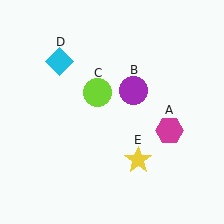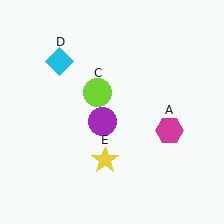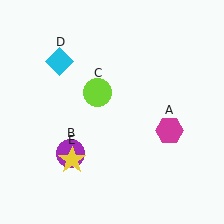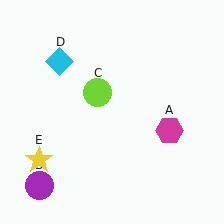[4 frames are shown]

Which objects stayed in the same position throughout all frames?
Magenta hexagon (object A) and lime circle (object C) and cyan diamond (object D) remained stationary.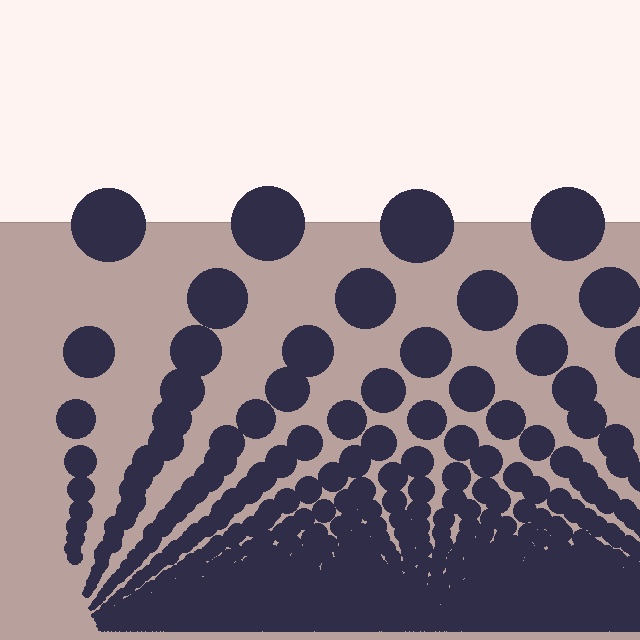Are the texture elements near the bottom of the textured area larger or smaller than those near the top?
Smaller. The gradient is inverted — elements near the bottom are smaller and denser.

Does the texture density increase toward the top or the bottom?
Density increases toward the bottom.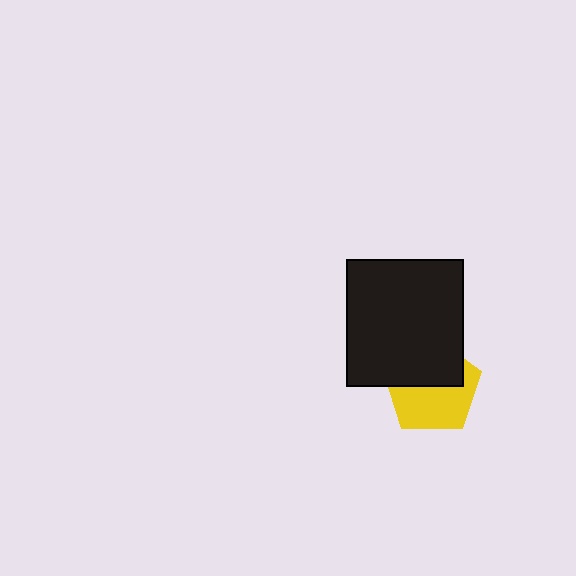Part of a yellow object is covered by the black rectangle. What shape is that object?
It is a pentagon.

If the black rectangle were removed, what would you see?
You would see the complete yellow pentagon.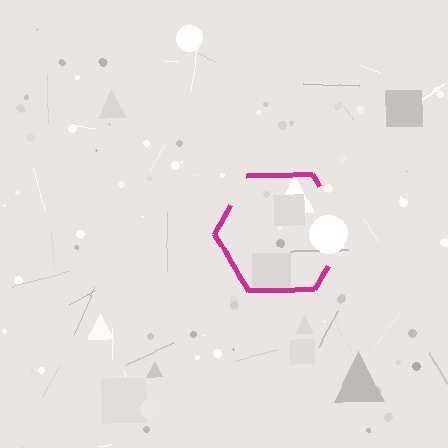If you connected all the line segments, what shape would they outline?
They would outline a hexagon.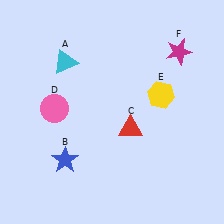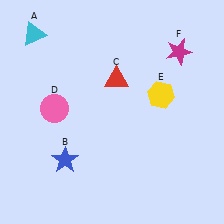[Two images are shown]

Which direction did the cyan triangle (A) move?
The cyan triangle (A) moved left.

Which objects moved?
The objects that moved are: the cyan triangle (A), the red triangle (C).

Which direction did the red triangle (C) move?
The red triangle (C) moved up.